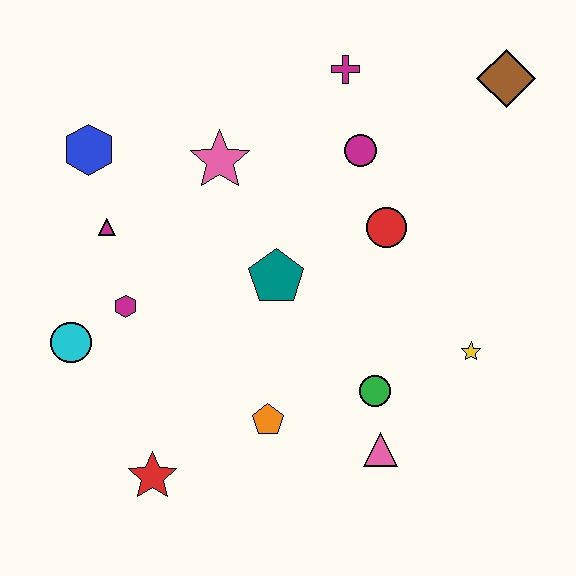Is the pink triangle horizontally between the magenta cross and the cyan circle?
No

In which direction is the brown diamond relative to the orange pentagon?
The brown diamond is above the orange pentagon.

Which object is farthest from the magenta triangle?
The brown diamond is farthest from the magenta triangle.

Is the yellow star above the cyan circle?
No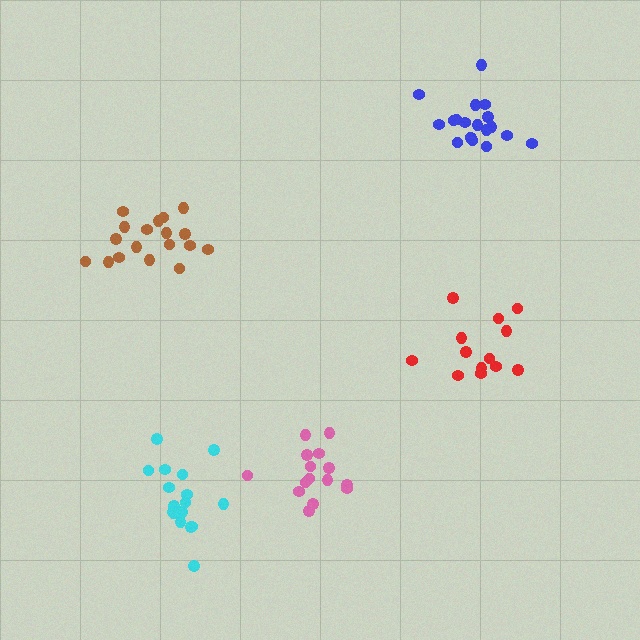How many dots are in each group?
Group 1: 15 dots, Group 2: 13 dots, Group 3: 19 dots, Group 4: 18 dots, Group 5: 18 dots (83 total).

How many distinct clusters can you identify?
There are 5 distinct clusters.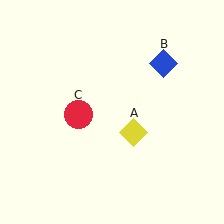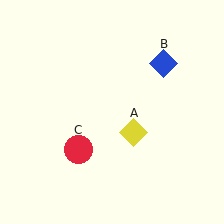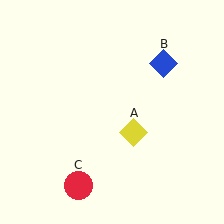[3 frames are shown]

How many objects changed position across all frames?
1 object changed position: red circle (object C).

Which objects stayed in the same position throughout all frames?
Yellow diamond (object A) and blue diamond (object B) remained stationary.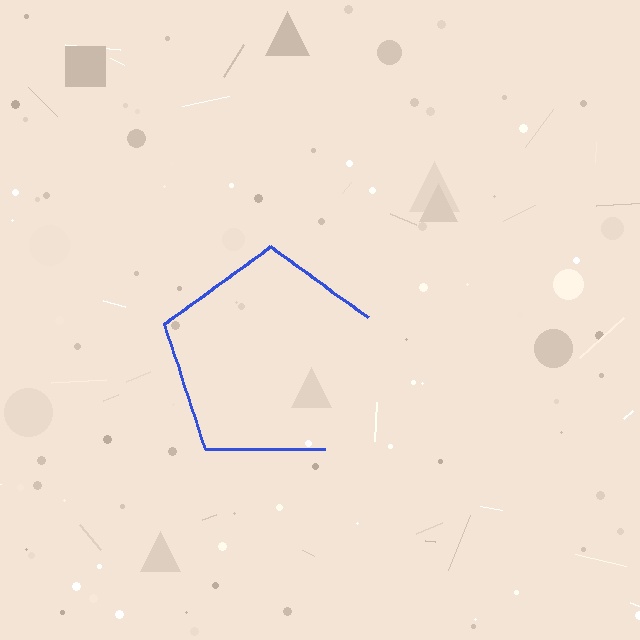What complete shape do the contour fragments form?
The contour fragments form a pentagon.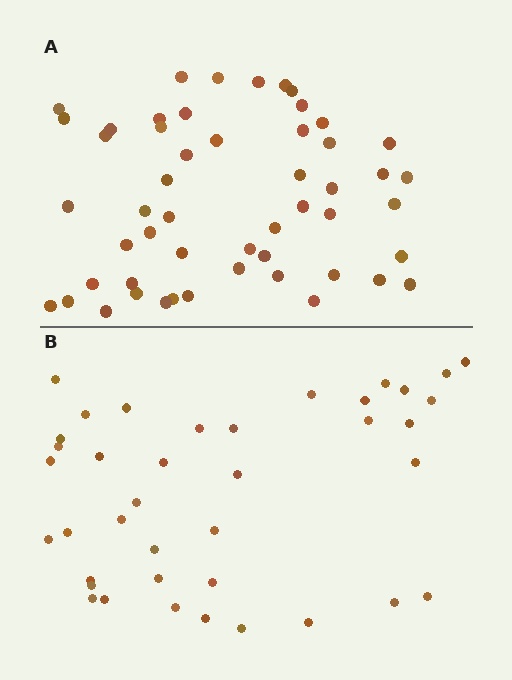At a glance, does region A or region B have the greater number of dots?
Region A (the top region) has more dots.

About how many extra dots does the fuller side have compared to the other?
Region A has approximately 15 more dots than region B.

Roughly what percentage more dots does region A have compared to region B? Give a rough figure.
About 35% more.